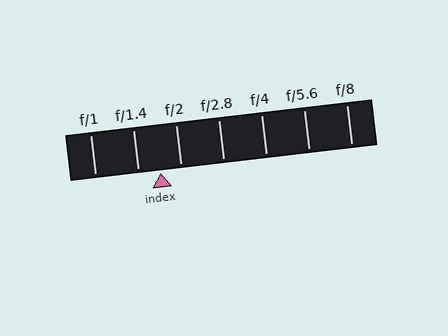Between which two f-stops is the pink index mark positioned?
The index mark is between f/1.4 and f/2.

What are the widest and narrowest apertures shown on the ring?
The widest aperture shown is f/1 and the narrowest is f/8.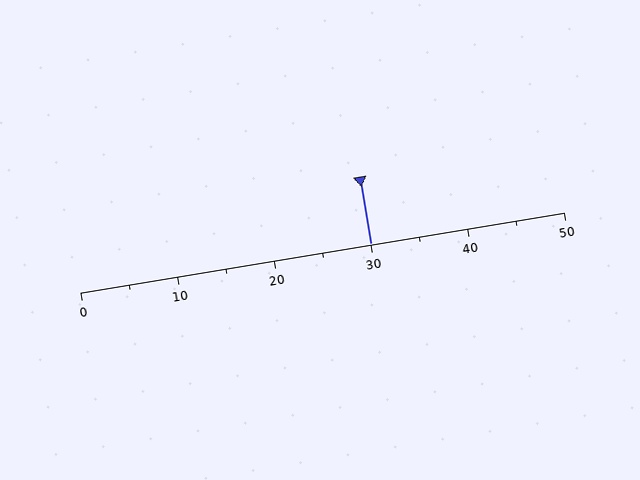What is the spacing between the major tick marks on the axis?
The major ticks are spaced 10 apart.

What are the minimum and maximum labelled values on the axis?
The axis runs from 0 to 50.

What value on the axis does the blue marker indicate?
The marker indicates approximately 30.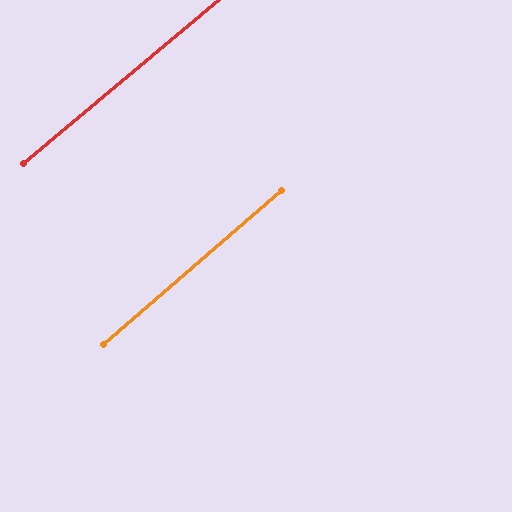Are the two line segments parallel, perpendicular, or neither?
Parallel — their directions differ by only 0.7°.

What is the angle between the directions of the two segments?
Approximately 1 degree.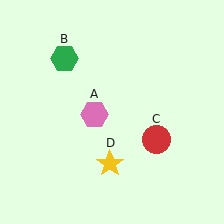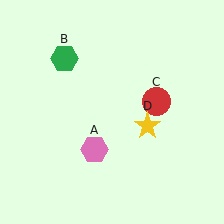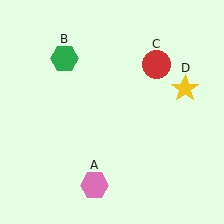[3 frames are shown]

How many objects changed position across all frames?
3 objects changed position: pink hexagon (object A), red circle (object C), yellow star (object D).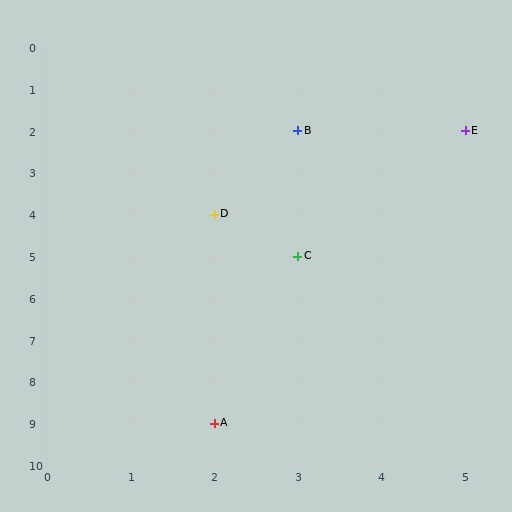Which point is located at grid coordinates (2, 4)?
Point D is at (2, 4).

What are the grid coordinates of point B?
Point B is at grid coordinates (3, 2).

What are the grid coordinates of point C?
Point C is at grid coordinates (3, 5).